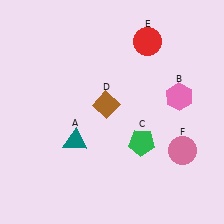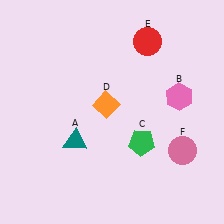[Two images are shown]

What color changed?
The diamond (D) changed from brown in Image 1 to orange in Image 2.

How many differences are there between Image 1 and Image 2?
There is 1 difference between the two images.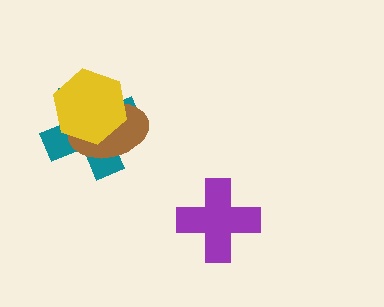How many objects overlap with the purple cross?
0 objects overlap with the purple cross.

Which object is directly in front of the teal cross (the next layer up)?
The brown ellipse is directly in front of the teal cross.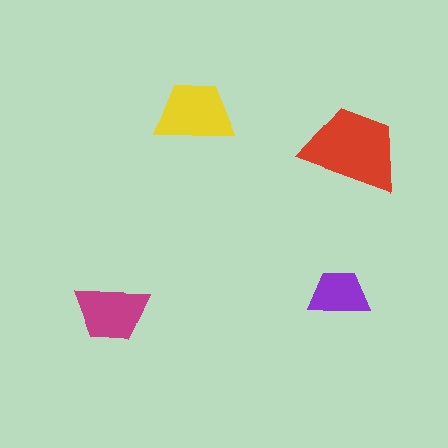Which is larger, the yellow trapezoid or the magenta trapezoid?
The yellow one.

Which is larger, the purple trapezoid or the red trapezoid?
The red one.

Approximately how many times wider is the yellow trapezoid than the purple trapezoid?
About 1.5 times wider.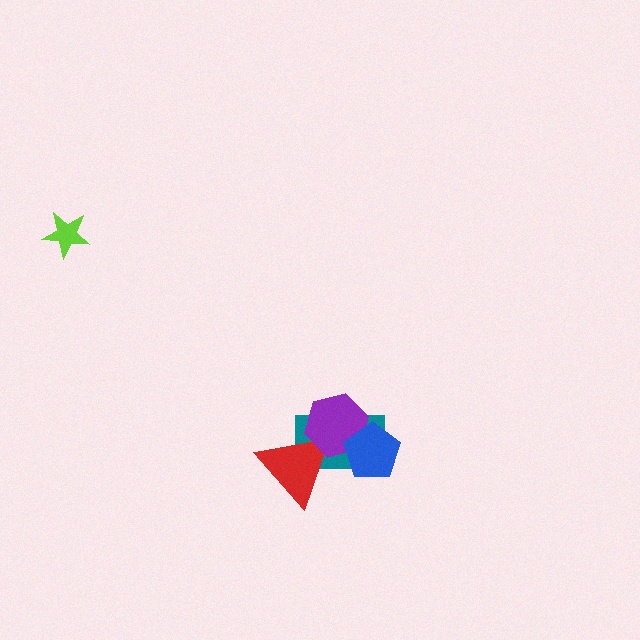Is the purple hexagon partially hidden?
Yes, it is partially covered by another shape.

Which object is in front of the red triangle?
The purple hexagon is in front of the red triangle.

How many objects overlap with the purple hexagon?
3 objects overlap with the purple hexagon.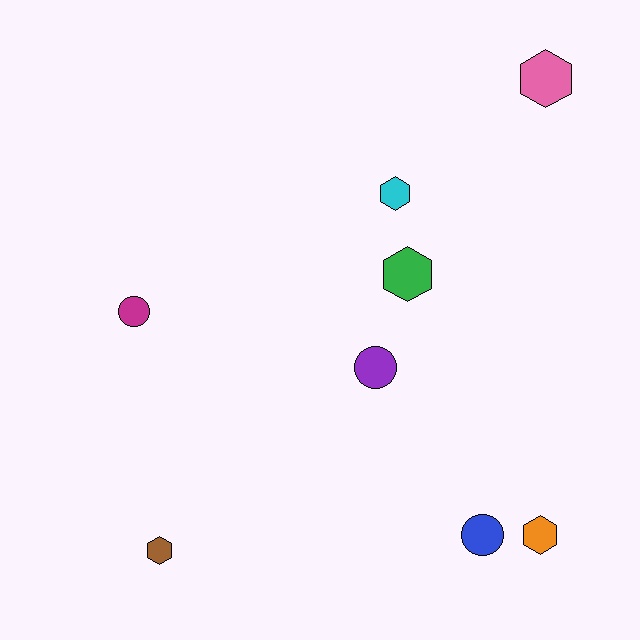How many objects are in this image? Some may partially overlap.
There are 8 objects.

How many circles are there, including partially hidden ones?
There are 3 circles.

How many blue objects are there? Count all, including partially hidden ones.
There is 1 blue object.